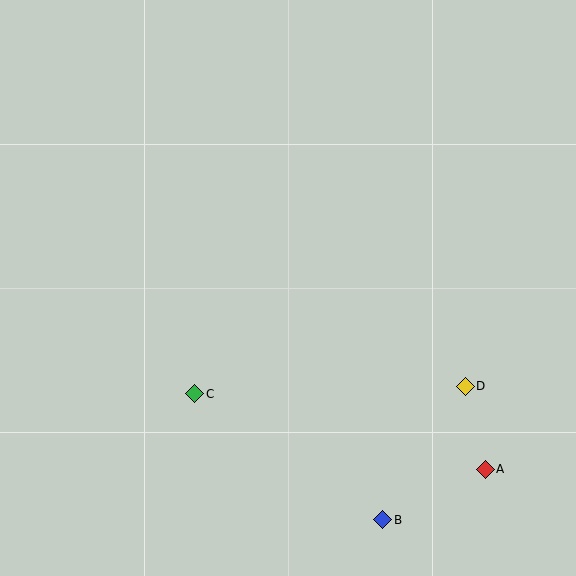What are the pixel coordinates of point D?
Point D is at (465, 386).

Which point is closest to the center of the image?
Point C at (195, 394) is closest to the center.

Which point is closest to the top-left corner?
Point C is closest to the top-left corner.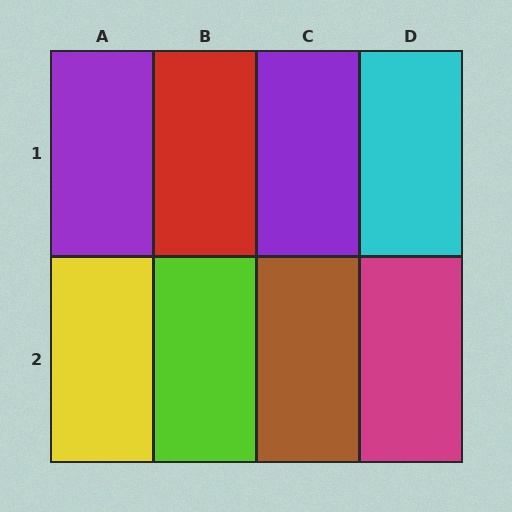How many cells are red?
1 cell is red.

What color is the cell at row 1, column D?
Cyan.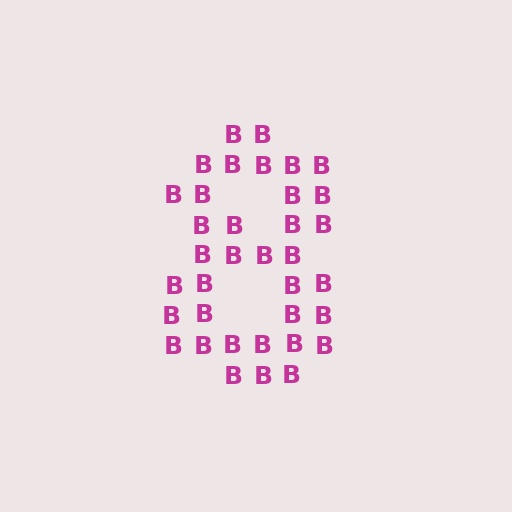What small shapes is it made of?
It is made of small letter B's.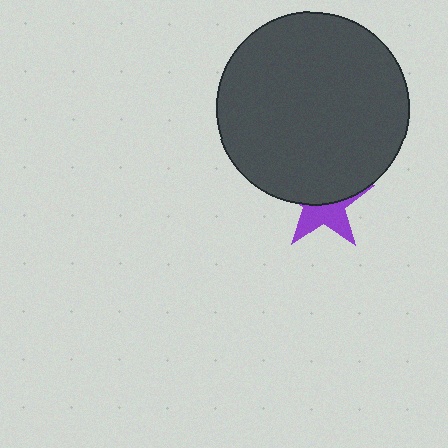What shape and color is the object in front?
The object in front is a dark gray circle.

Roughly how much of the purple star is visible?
A small part of it is visible (roughly 44%).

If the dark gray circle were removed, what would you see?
You would see the complete purple star.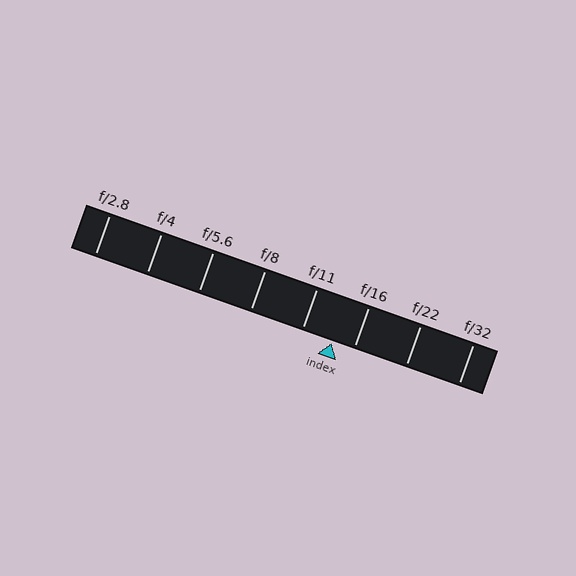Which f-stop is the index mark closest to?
The index mark is closest to f/16.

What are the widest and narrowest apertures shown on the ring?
The widest aperture shown is f/2.8 and the narrowest is f/32.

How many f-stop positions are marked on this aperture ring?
There are 8 f-stop positions marked.